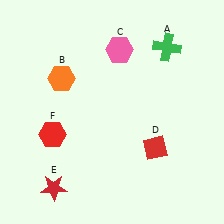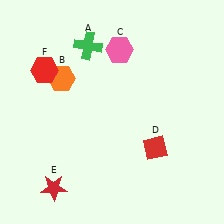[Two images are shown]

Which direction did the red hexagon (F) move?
The red hexagon (F) moved up.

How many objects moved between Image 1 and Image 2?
2 objects moved between the two images.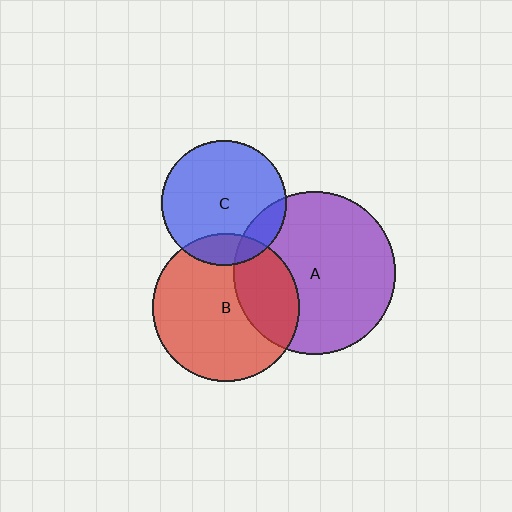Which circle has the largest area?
Circle A (purple).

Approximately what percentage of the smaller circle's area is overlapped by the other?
Approximately 15%.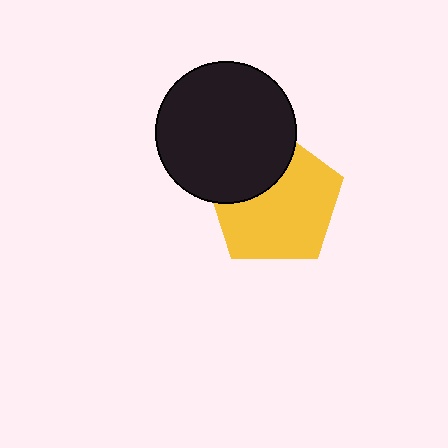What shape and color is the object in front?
The object in front is a black circle.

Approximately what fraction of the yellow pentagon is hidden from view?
Roughly 31% of the yellow pentagon is hidden behind the black circle.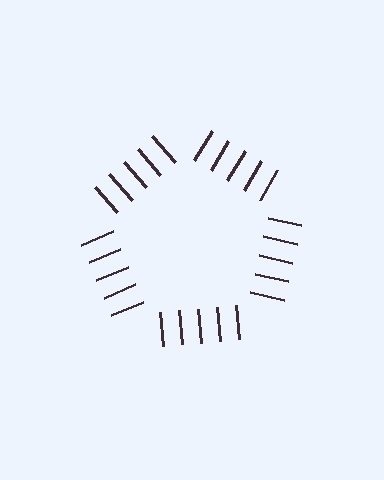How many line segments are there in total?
25 — 5 along each of the 5 edges.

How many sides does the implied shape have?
5 sides — the line-ends trace a pentagon.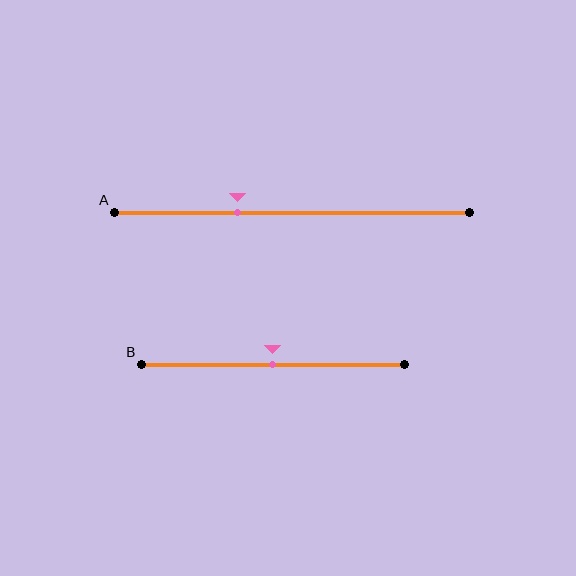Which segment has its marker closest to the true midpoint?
Segment B has its marker closest to the true midpoint.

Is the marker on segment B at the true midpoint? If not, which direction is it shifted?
Yes, the marker on segment B is at the true midpoint.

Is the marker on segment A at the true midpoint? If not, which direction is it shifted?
No, the marker on segment A is shifted to the left by about 15% of the segment length.